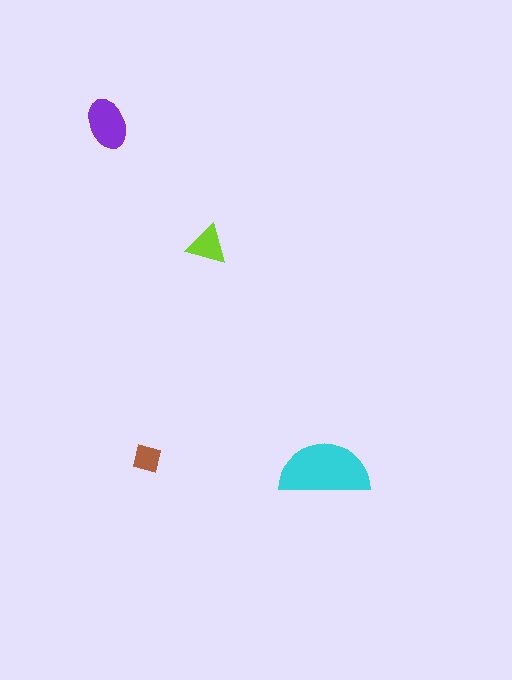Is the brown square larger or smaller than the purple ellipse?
Smaller.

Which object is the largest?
The cyan semicircle.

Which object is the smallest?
The brown square.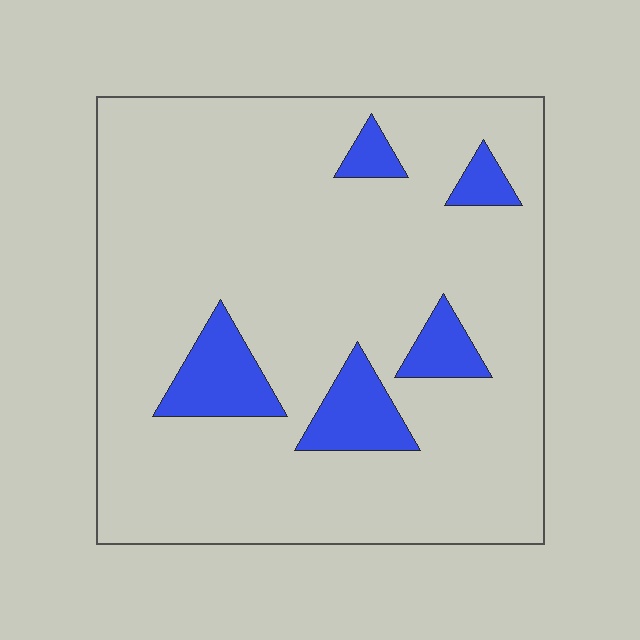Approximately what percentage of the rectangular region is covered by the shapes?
Approximately 10%.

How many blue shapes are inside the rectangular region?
5.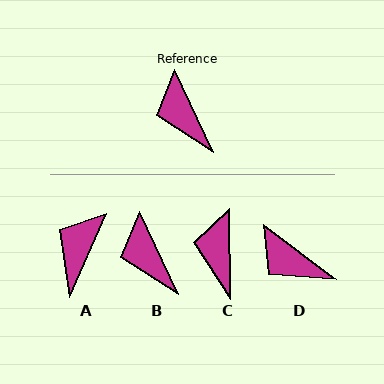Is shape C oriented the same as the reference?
No, it is off by about 25 degrees.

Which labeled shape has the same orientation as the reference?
B.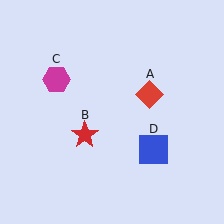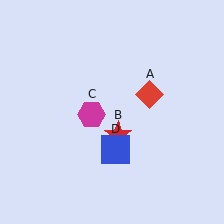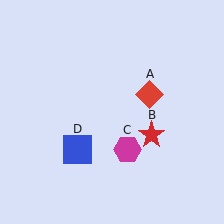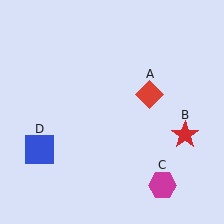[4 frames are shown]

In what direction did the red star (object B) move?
The red star (object B) moved right.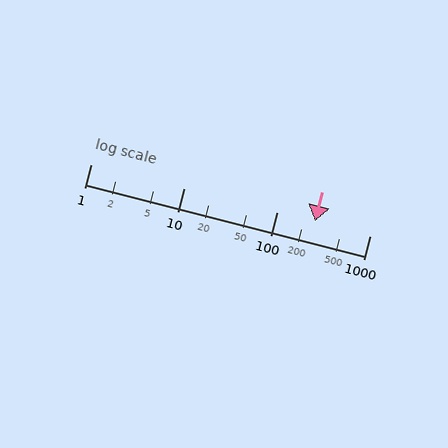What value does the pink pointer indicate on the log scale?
The pointer indicates approximately 260.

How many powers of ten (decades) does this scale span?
The scale spans 3 decades, from 1 to 1000.